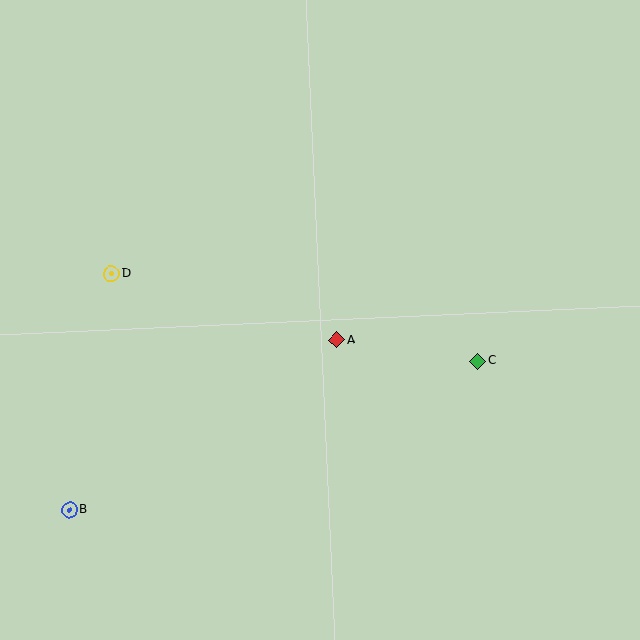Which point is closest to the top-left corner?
Point D is closest to the top-left corner.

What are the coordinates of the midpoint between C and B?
The midpoint between C and B is at (274, 435).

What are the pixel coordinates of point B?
Point B is at (70, 510).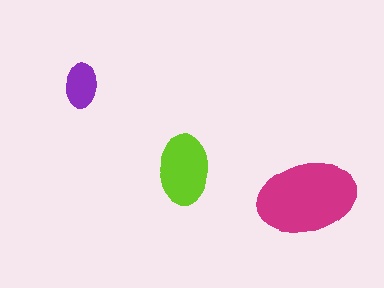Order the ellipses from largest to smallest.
the magenta one, the lime one, the purple one.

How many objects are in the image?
There are 3 objects in the image.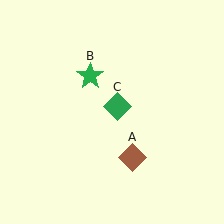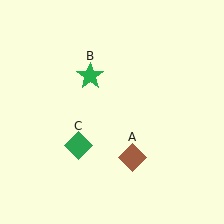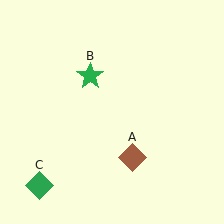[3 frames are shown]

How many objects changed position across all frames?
1 object changed position: green diamond (object C).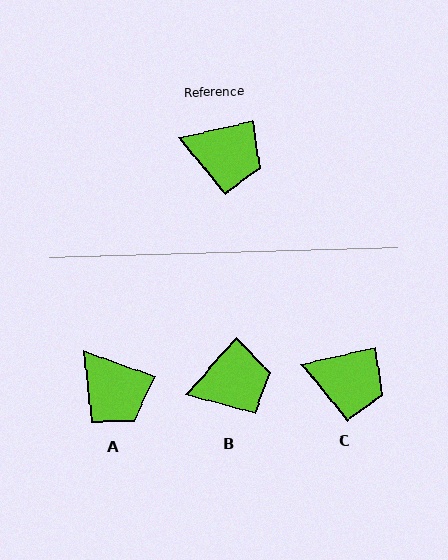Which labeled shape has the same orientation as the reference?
C.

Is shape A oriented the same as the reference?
No, it is off by about 33 degrees.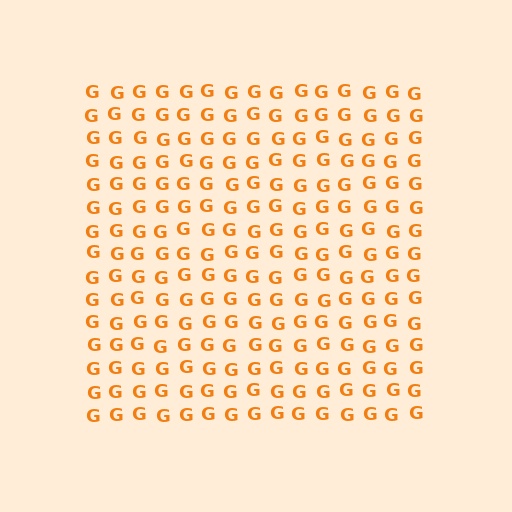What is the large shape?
The large shape is a square.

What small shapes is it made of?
It is made of small letter G's.